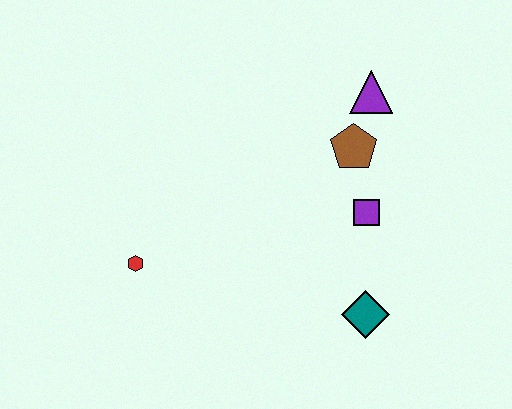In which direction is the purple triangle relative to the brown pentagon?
The purple triangle is above the brown pentagon.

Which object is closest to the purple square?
The brown pentagon is closest to the purple square.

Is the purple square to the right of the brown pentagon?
Yes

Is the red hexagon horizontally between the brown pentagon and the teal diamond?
No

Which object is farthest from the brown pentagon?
The red hexagon is farthest from the brown pentagon.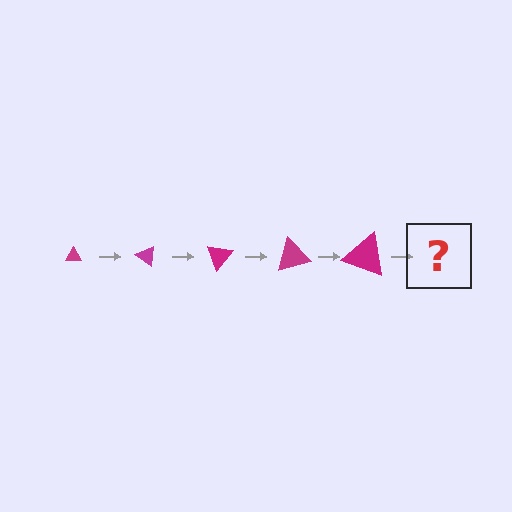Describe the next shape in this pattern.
It should be a triangle, larger than the previous one and rotated 175 degrees from the start.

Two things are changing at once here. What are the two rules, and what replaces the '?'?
The two rules are that the triangle grows larger each step and it rotates 35 degrees each step. The '?' should be a triangle, larger than the previous one and rotated 175 degrees from the start.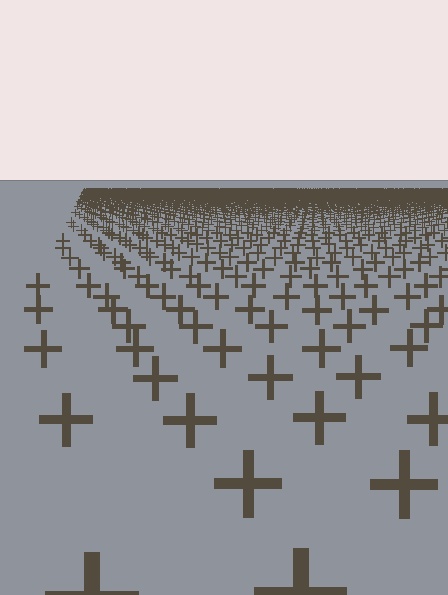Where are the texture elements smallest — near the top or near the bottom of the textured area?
Near the top.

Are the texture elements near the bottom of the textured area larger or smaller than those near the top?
Larger. Near the bottom, elements are closer to the viewer and appear at a bigger on-screen size.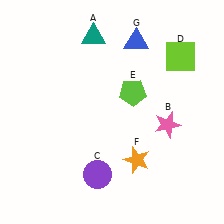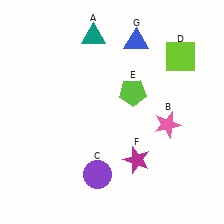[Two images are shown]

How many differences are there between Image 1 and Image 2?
There is 1 difference between the two images.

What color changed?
The star (F) changed from orange in Image 1 to magenta in Image 2.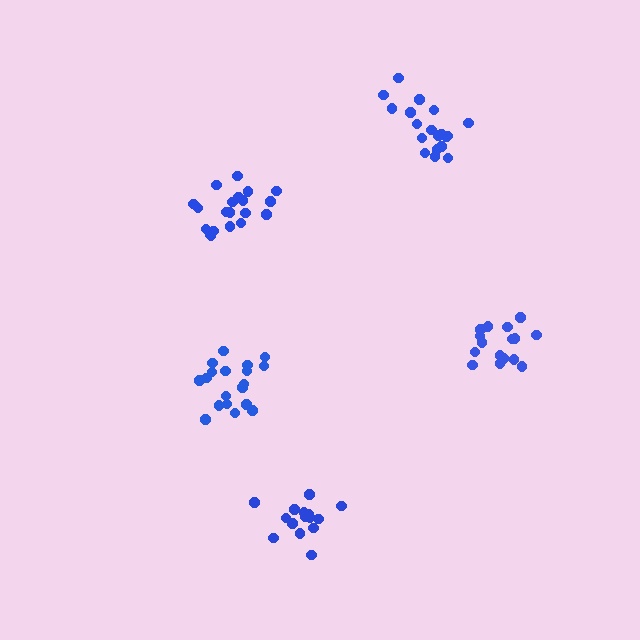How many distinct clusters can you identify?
There are 5 distinct clusters.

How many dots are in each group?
Group 1: 19 dots, Group 2: 16 dots, Group 3: 20 dots, Group 4: 19 dots, Group 5: 15 dots (89 total).